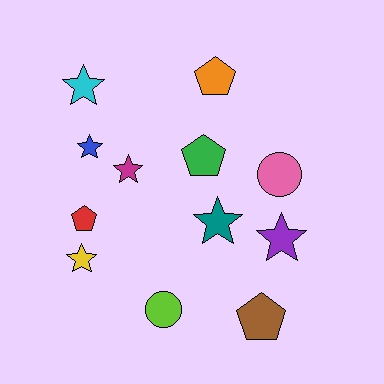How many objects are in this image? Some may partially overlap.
There are 12 objects.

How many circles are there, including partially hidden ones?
There are 2 circles.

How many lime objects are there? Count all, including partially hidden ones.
There is 1 lime object.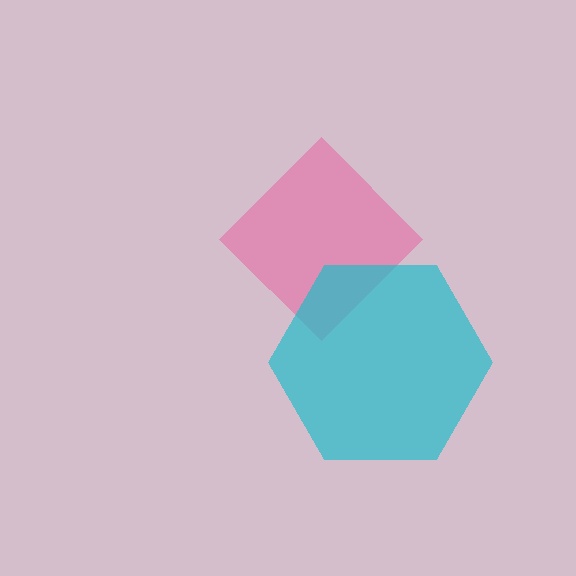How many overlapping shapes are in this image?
There are 2 overlapping shapes in the image.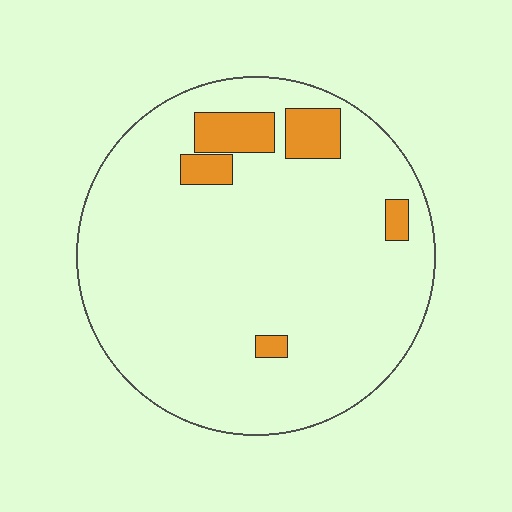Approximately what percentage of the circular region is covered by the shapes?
Approximately 10%.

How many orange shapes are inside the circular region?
5.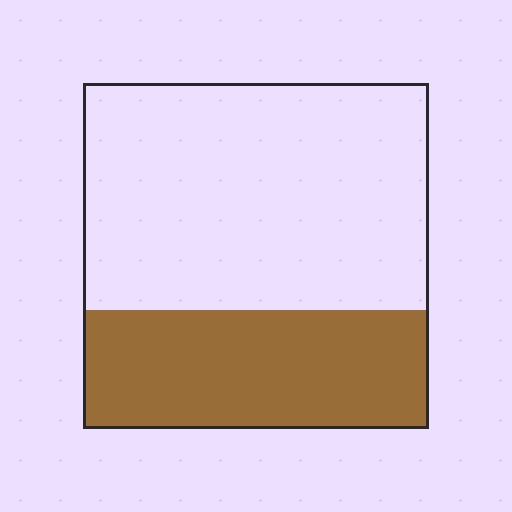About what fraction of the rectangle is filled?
About one third (1/3).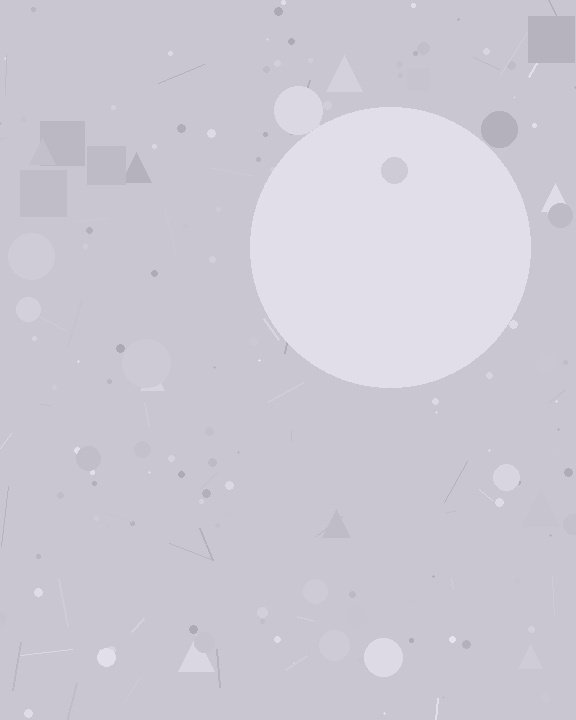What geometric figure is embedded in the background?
A circle is embedded in the background.